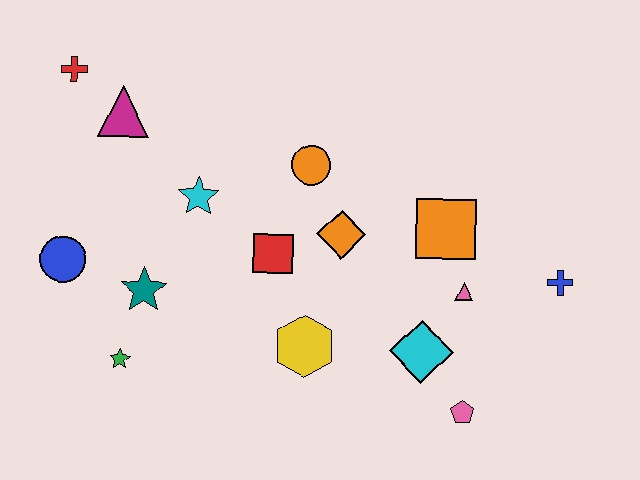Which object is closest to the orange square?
The pink triangle is closest to the orange square.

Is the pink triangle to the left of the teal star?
No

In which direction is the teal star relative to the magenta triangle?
The teal star is below the magenta triangle.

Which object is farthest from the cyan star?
The blue cross is farthest from the cyan star.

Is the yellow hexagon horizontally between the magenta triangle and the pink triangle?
Yes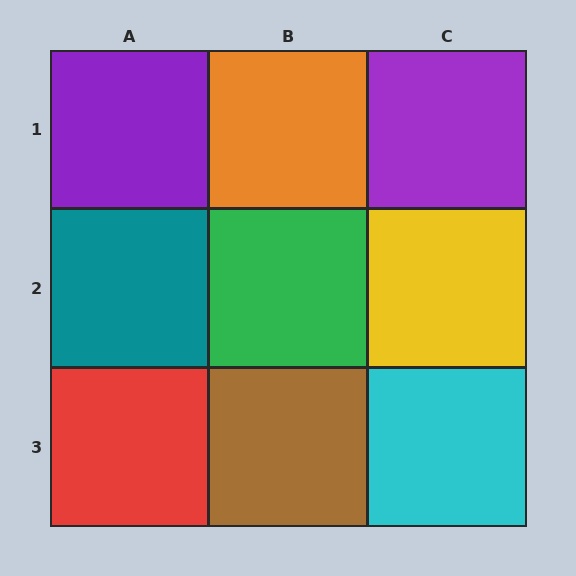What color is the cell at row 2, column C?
Yellow.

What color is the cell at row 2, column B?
Green.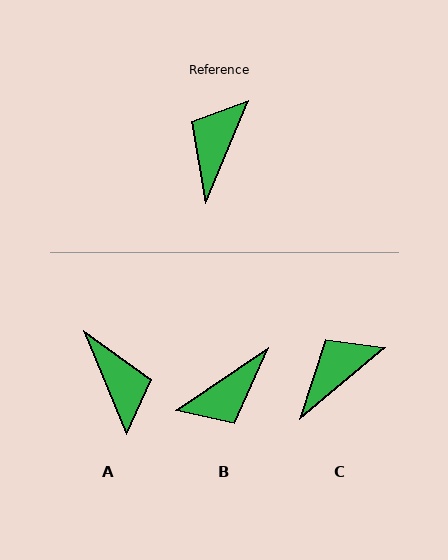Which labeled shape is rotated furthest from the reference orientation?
B, about 147 degrees away.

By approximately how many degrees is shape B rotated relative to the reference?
Approximately 147 degrees counter-clockwise.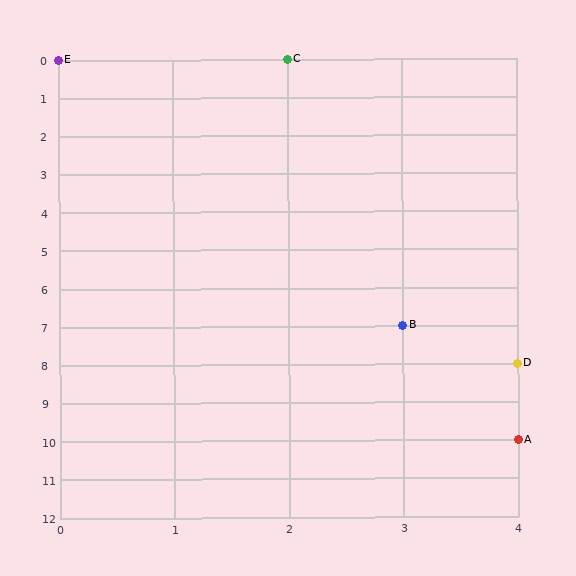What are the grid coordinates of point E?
Point E is at grid coordinates (0, 0).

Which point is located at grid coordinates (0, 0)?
Point E is at (0, 0).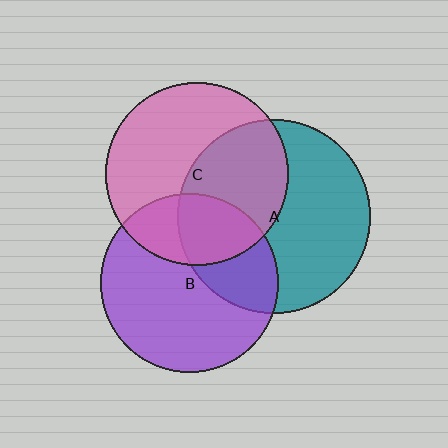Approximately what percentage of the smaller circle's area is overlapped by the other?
Approximately 35%.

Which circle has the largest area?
Circle A (teal).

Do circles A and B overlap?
Yes.